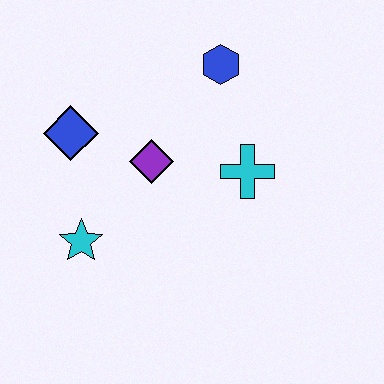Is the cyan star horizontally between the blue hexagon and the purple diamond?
No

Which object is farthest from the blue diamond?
The cyan cross is farthest from the blue diamond.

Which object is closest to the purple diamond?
The blue diamond is closest to the purple diamond.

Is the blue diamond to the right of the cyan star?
No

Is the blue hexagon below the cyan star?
No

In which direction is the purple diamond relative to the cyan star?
The purple diamond is above the cyan star.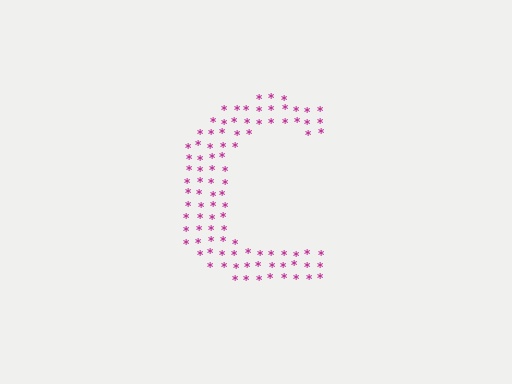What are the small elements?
The small elements are asterisks.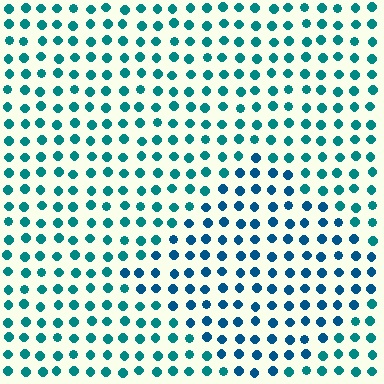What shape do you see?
I see a diamond.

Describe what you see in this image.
The image is filled with small teal elements in a uniform arrangement. A diamond-shaped region is visible where the elements are tinted to a slightly different hue, forming a subtle color boundary.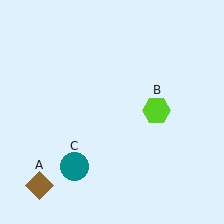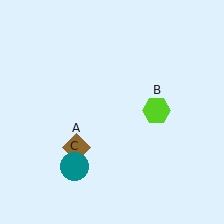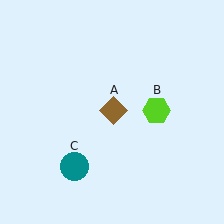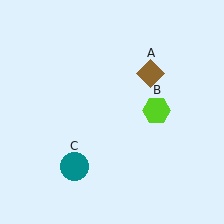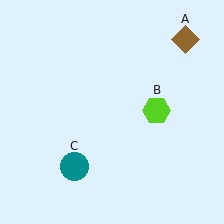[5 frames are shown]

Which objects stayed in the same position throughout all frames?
Lime hexagon (object B) and teal circle (object C) remained stationary.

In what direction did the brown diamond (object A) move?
The brown diamond (object A) moved up and to the right.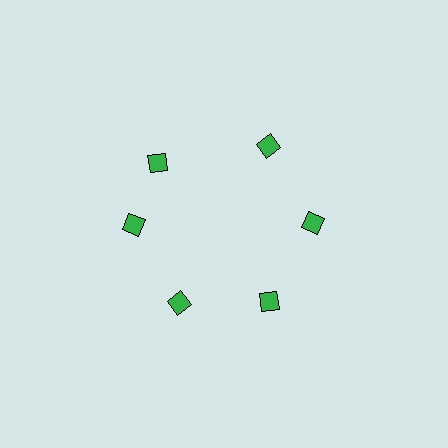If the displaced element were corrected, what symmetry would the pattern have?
It would have 6-fold rotational symmetry — the pattern would map onto itself every 60 degrees.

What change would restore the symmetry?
The symmetry would be restored by rotating it back into even spacing with its neighbors so that all 6 diamonds sit at equal angles and equal distance from the center.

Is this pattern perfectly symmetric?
No. The 6 green diamonds are arranged in a ring, but one element near the 11 o'clock position is rotated out of alignment along the ring, breaking the 6-fold rotational symmetry.